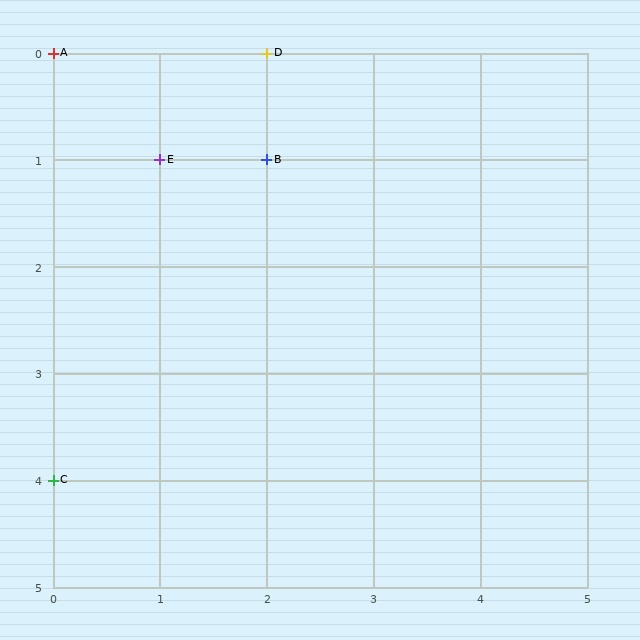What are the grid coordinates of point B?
Point B is at grid coordinates (2, 1).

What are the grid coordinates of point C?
Point C is at grid coordinates (0, 4).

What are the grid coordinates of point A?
Point A is at grid coordinates (0, 0).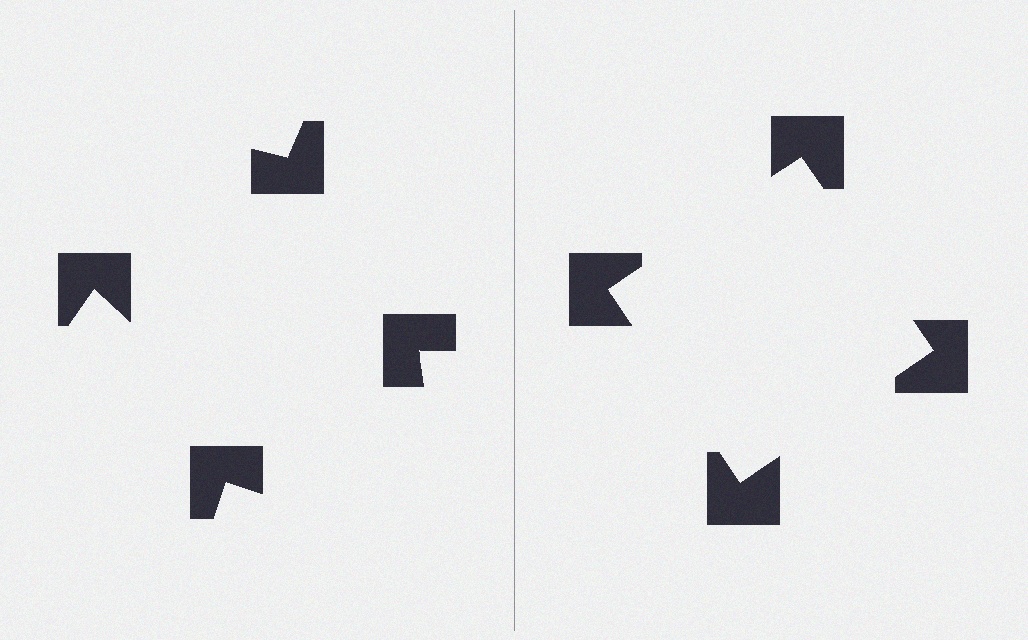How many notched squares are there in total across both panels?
8 — 4 on each side.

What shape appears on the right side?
An illusory square.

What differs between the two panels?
The notched squares are positioned identically on both sides; only the wedge orientations differ. On the right they align to a square; on the left they are misaligned.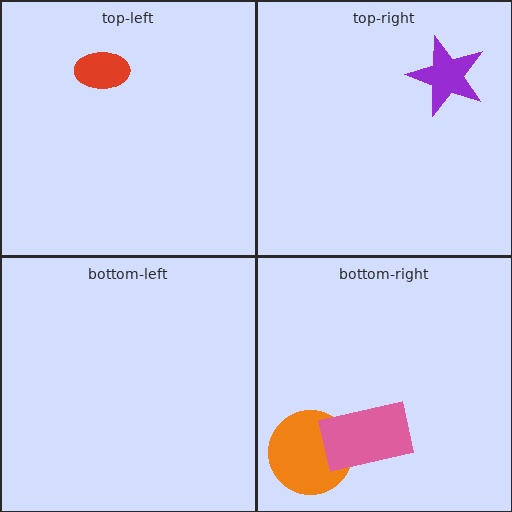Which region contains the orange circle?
The bottom-right region.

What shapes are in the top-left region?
The red ellipse.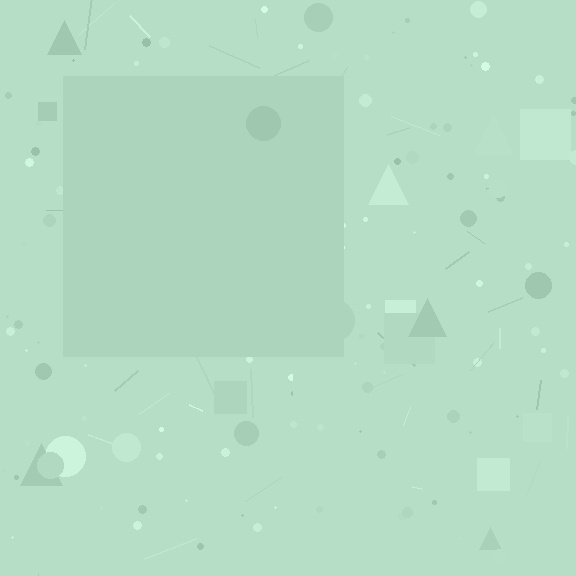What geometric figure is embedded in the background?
A square is embedded in the background.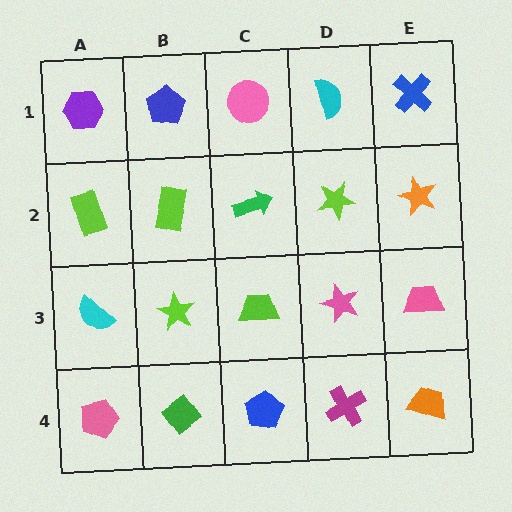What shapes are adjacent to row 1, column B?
A lime rectangle (row 2, column B), a purple hexagon (row 1, column A), a pink circle (row 1, column C).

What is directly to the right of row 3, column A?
A lime star.